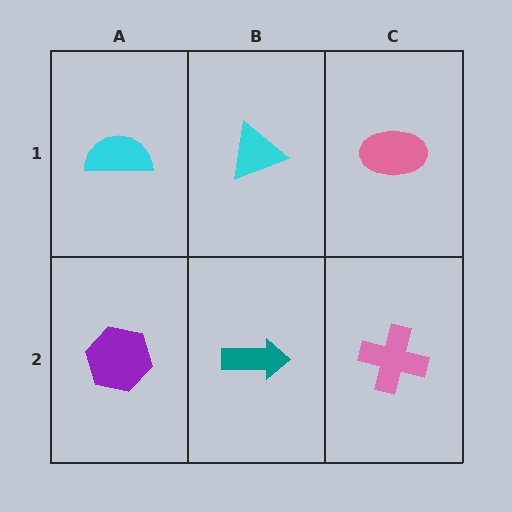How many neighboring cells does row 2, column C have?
2.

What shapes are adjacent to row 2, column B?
A cyan triangle (row 1, column B), a purple hexagon (row 2, column A), a pink cross (row 2, column C).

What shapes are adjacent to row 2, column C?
A pink ellipse (row 1, column C), a teal arrow (row 2, column B).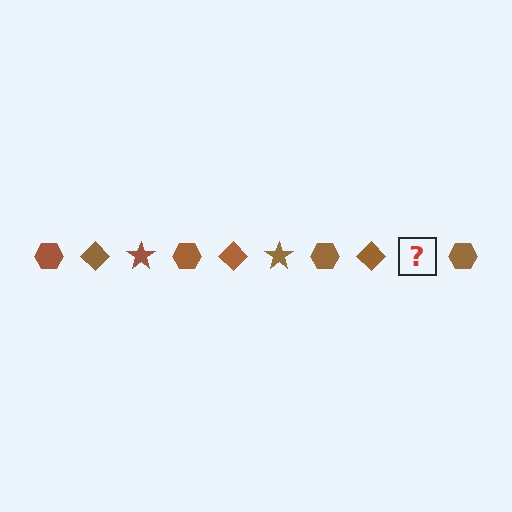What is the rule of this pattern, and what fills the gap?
The rule is that the pattern cycles through hexagon, diamond, star shapes in brown. The gap should be filled with a brown star.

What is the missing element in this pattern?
The missing element is a brown star.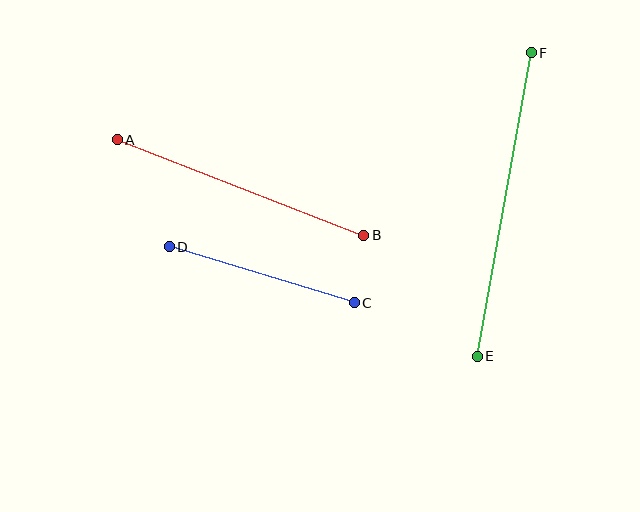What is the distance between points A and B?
The distance is approximately 264 pixels.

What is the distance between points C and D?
The distance is approximately 193 pixels.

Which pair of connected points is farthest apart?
Points E and F are farthest apart.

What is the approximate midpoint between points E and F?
The midpoint is at approximately (504, 204) pixels.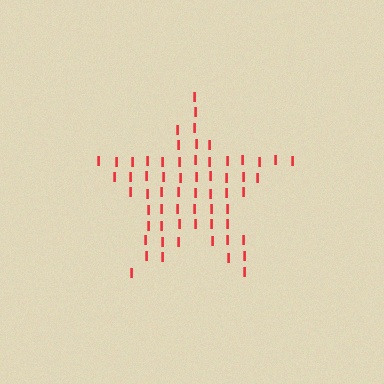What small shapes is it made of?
It is made of small letter I's.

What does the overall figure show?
The overall figure shows a star.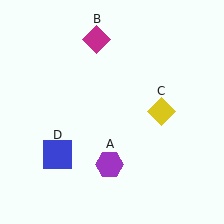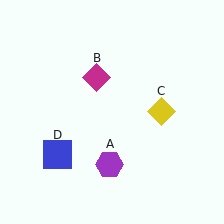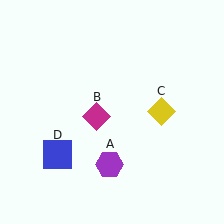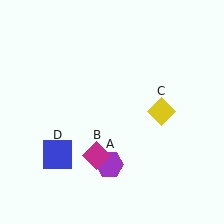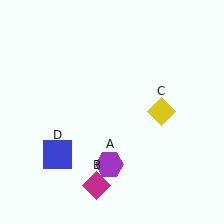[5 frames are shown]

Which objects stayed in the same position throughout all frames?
Purple hexagon (object A) and yellow diamond (object C) and blue square (object D) remained stationary.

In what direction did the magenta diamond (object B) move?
The magenta diamond (object B) moved down.